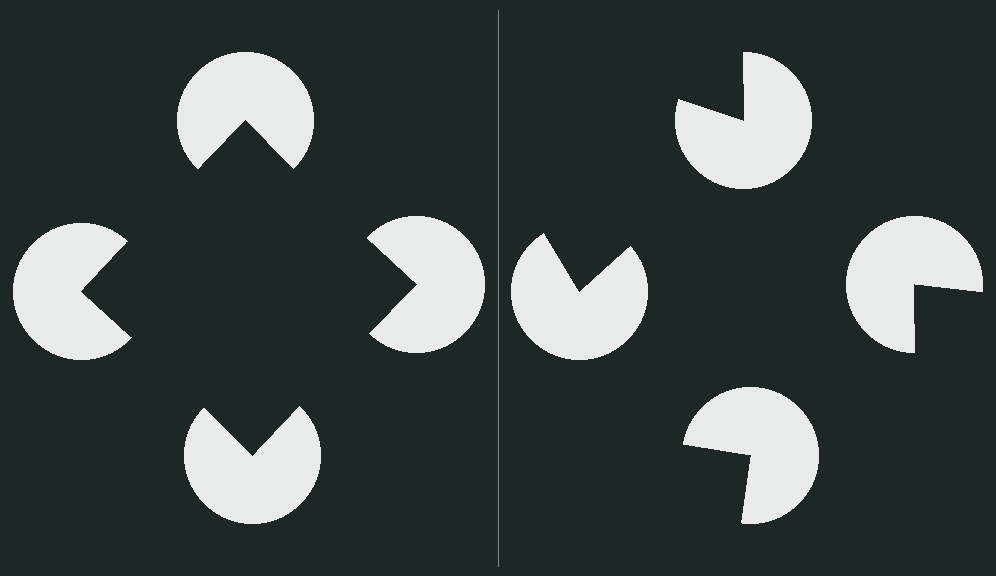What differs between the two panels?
The pac-man discs are positioned identically on both sides; only the wedge orientations differ. On the left they align to a square; on the right they are misaligned.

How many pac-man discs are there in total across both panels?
8 — 4 on each side.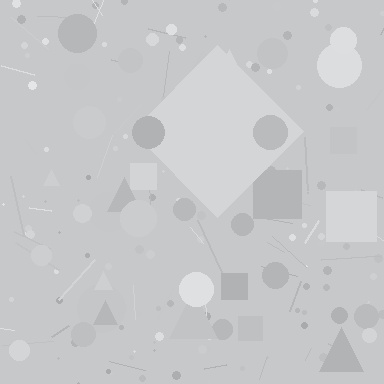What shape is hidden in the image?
A diamond is hidden in the image.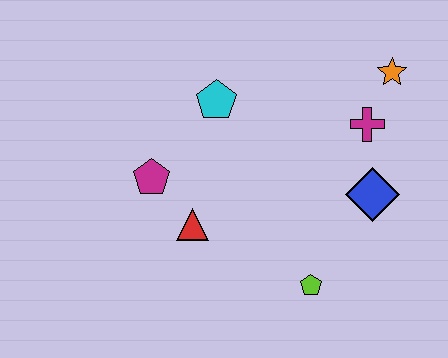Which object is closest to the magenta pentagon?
The red triangle is closest to the magenta pentagon.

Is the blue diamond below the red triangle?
No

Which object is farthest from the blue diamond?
The magenta pentagon is farthest from the blue diamond.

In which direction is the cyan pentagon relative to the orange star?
The cyan pentagon is to the left of the orange star.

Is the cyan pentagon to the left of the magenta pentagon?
No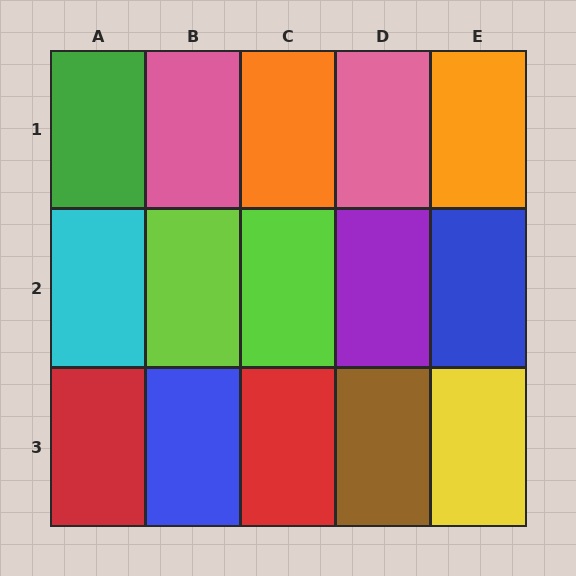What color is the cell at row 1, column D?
Pink.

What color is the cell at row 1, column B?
Pink.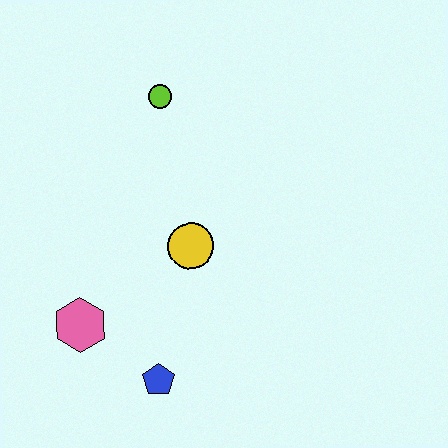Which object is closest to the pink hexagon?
The blue pentagon is closest to the pink hexagon.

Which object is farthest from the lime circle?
The blue pentagon is farthest from the lime circle.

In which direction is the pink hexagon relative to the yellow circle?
The pink hexagon is to the left of the yellow circle.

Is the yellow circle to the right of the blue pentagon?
Yes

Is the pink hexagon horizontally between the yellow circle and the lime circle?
No